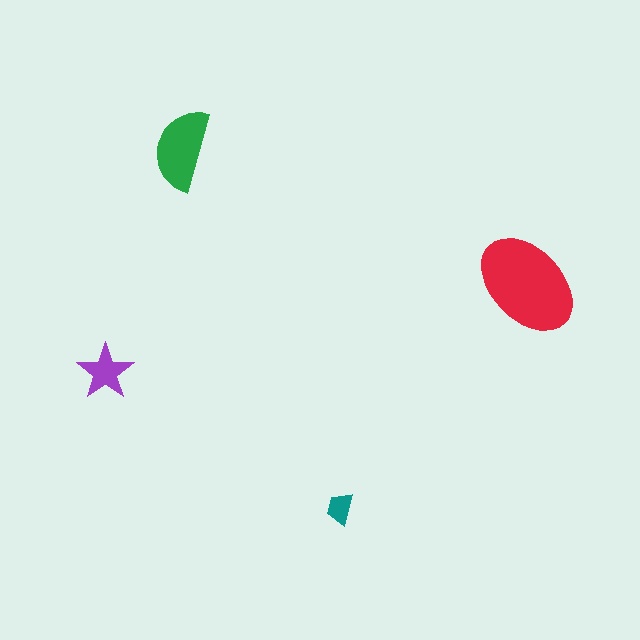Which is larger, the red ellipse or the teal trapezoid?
The red ellipse.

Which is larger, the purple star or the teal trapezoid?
The purple star.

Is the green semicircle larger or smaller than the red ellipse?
Smaller.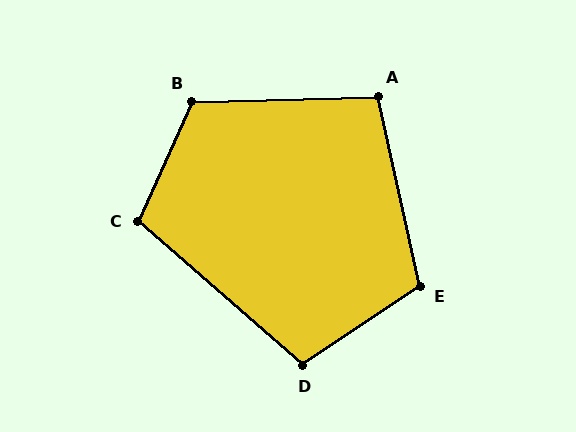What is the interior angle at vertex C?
Approximately 107 degrees (obtuse).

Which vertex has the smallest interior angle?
A, at approximately 101 degrees.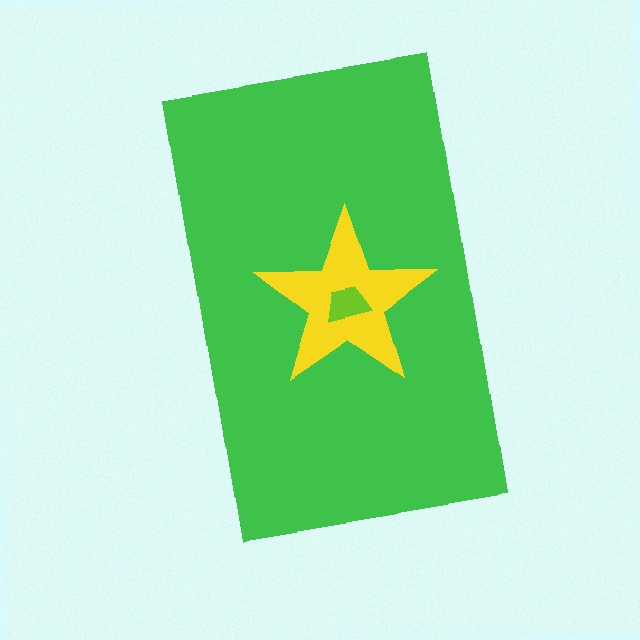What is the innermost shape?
The lime trapezoid.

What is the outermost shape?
The green rectangle.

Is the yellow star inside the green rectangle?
Yes.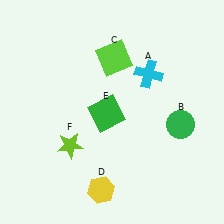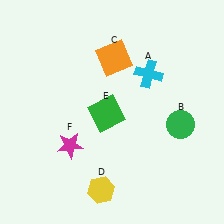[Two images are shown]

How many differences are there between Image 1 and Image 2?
There are 2 differences between the two images.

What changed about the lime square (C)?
In Image 1, C is lime. In Image 2, it changed to orange.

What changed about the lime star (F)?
In Image 1, F is lime. In Image 2, it changed to magenta.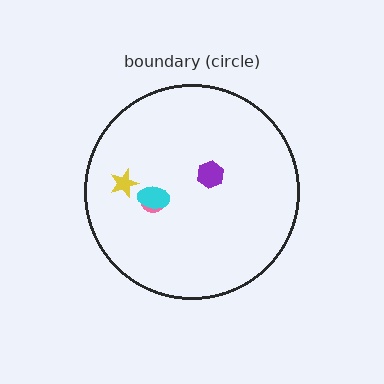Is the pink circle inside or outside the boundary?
Inside.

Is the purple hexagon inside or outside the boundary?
Inside.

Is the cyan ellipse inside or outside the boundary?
Inside.